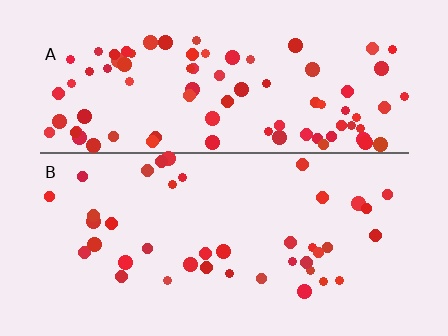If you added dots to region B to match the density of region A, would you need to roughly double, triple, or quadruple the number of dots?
Approximately double.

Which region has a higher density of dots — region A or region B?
A (the top).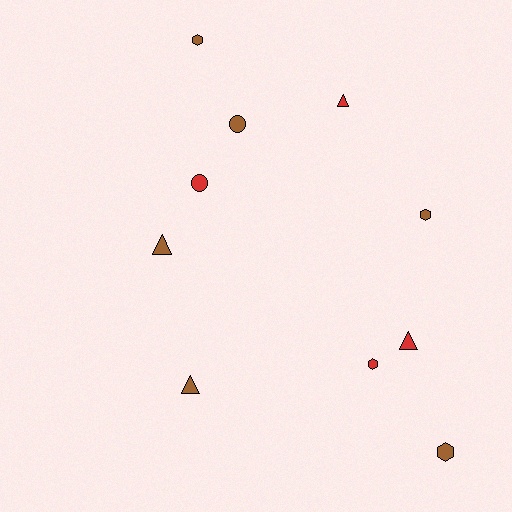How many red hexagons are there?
There is 1 red hexagon.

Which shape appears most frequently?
Triangle, with 4 objects.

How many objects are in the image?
There are 10 objects.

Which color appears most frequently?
Brown, with 6 objects.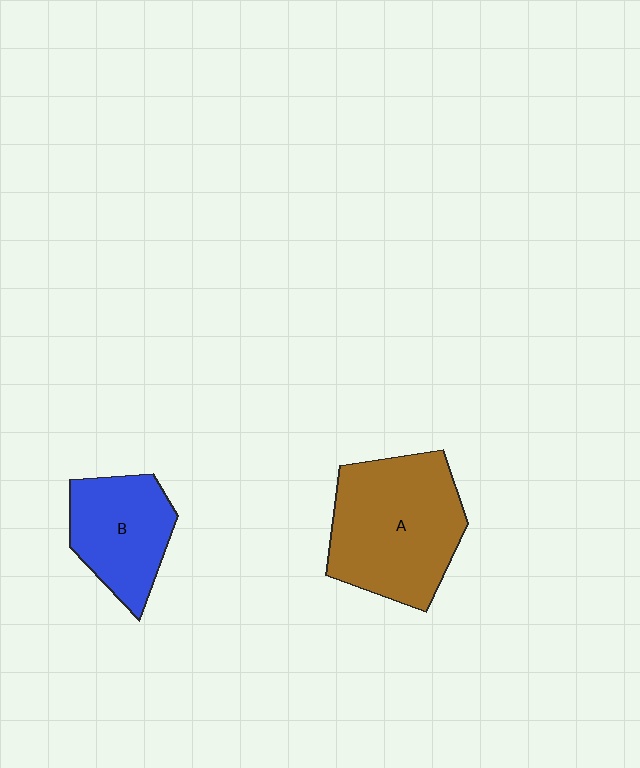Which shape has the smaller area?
Shape B (blue).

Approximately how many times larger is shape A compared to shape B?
Approximately 1.6 times.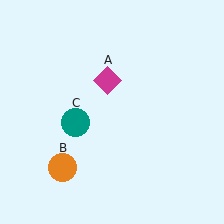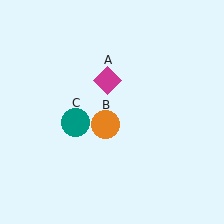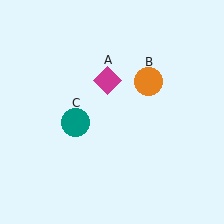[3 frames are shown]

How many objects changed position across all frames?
1 object changed position: orange circle (object B).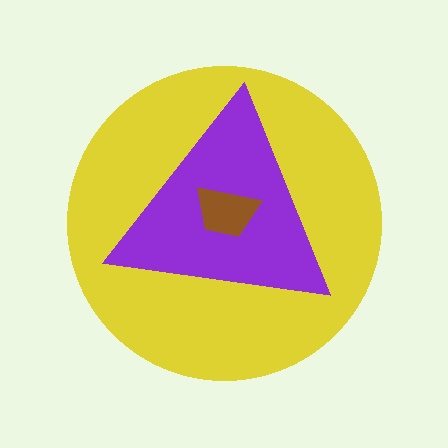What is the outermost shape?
The yellow circle.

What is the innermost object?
The brown trapezoid.